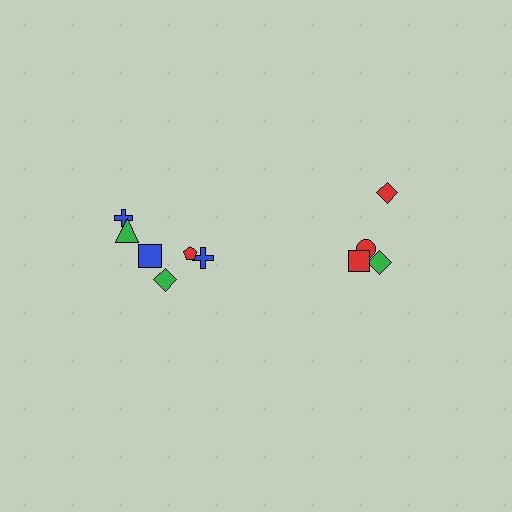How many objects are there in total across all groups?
There are 10 objects.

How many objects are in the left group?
There are 6 objects.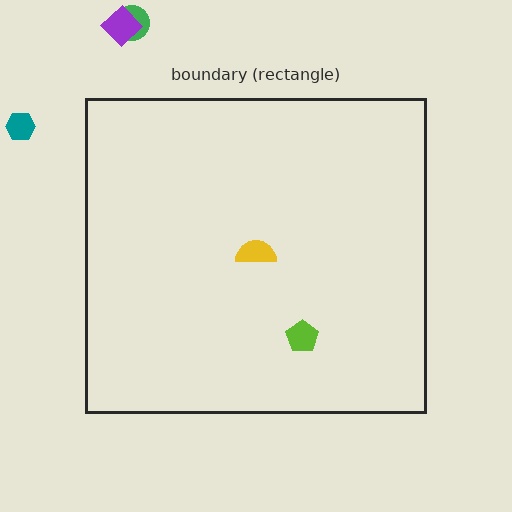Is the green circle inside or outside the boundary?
Outside.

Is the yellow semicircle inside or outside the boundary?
Inside.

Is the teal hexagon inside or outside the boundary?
Outside.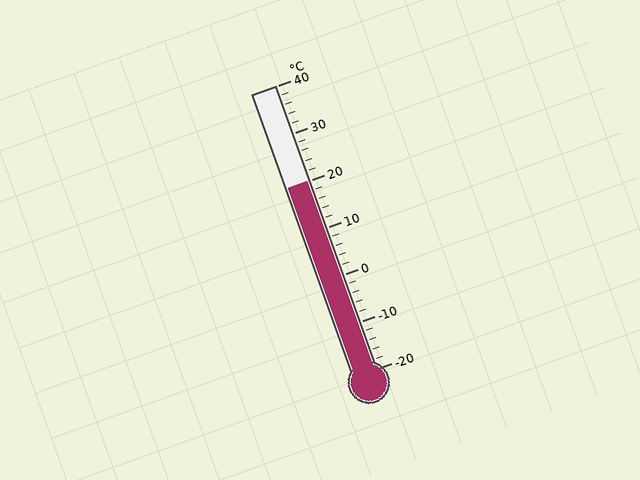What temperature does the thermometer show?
The thermometer shows approximately 20°C.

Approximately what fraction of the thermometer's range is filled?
The thermometer is filled to approximately 65% of its range.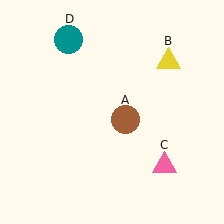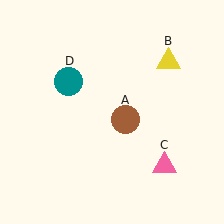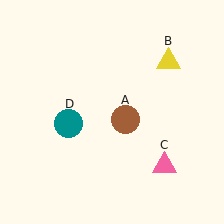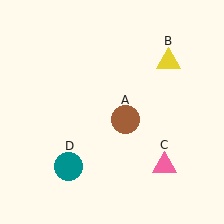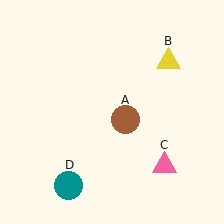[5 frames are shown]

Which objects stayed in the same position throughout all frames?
Brown circle (object A) and yellow triangle (object B) and pink triangle (object C) remained stationary.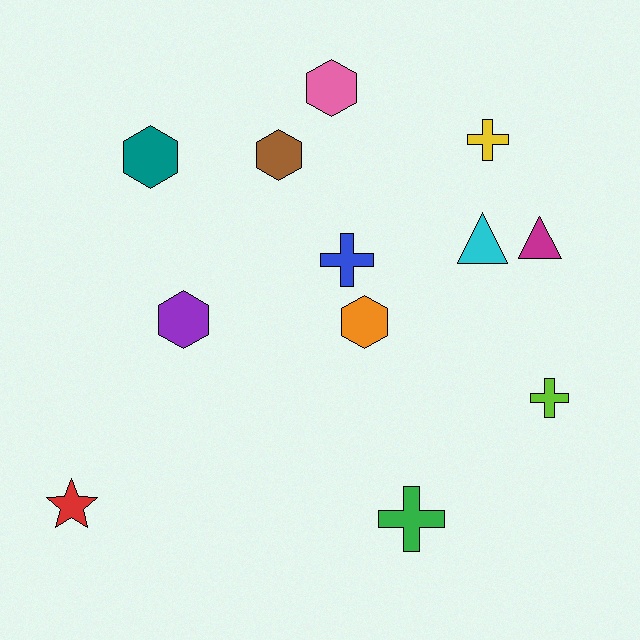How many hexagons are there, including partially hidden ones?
There are 5 hexagons.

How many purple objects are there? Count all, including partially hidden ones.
There is 1 purple object.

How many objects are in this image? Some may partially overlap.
There are 12 objects.